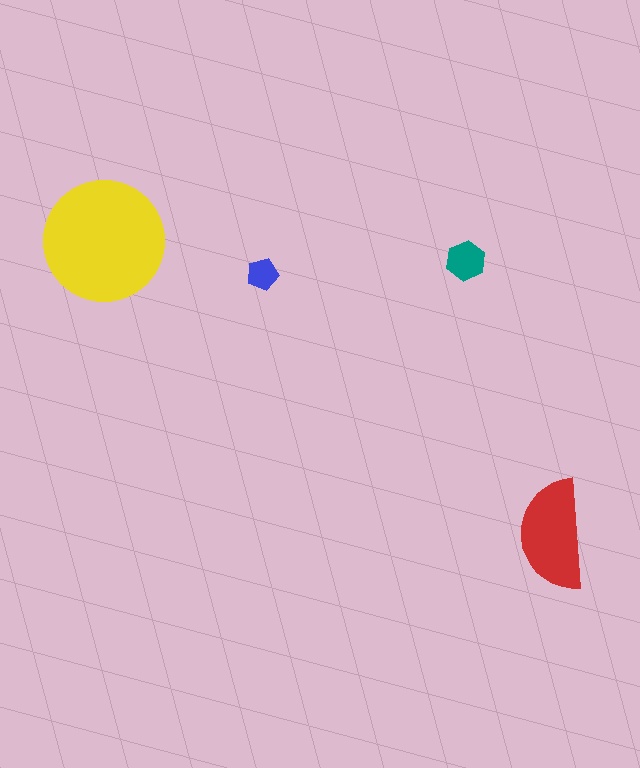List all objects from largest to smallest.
The yellow circle, the red semicircle, the teal hexagon, the blue pentagon.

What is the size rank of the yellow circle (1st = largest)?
1st.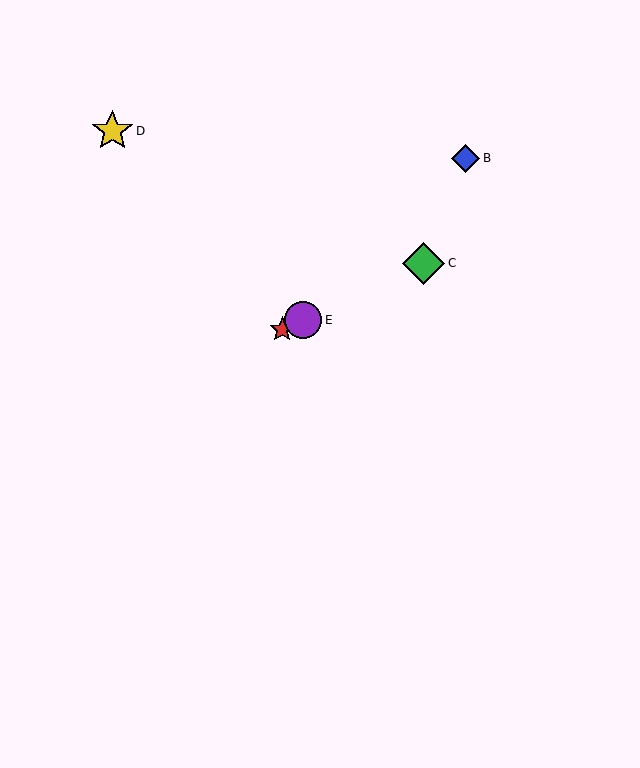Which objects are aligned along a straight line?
Objects A, C, E are aligned along a straight line.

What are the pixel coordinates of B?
Object B is at (466, 158).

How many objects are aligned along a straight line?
3 objects (A, C, E) are aligned along a straight line.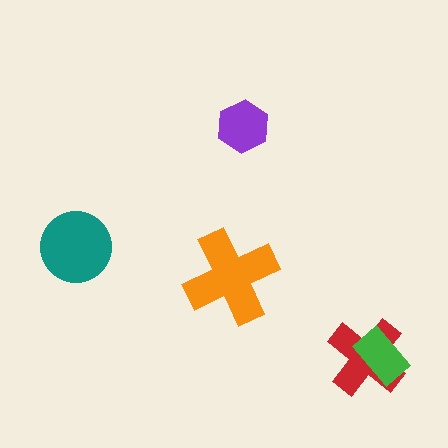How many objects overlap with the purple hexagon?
0 objects overlap with the purple hexagon.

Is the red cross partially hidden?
Yes, it is partially covered by another shape.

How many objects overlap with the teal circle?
0 objects overlap with the teal circle.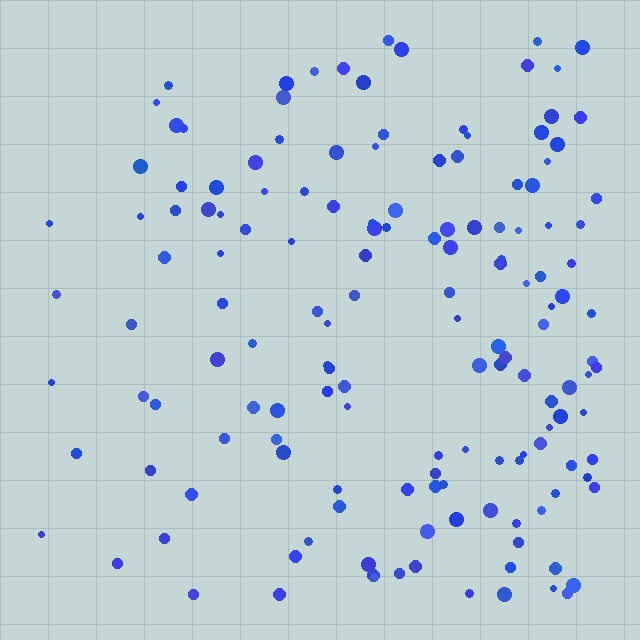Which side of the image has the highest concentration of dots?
The right.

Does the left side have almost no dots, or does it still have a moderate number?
Still a moderate number, just noticeably fewer than the right.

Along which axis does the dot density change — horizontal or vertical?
Horizontal.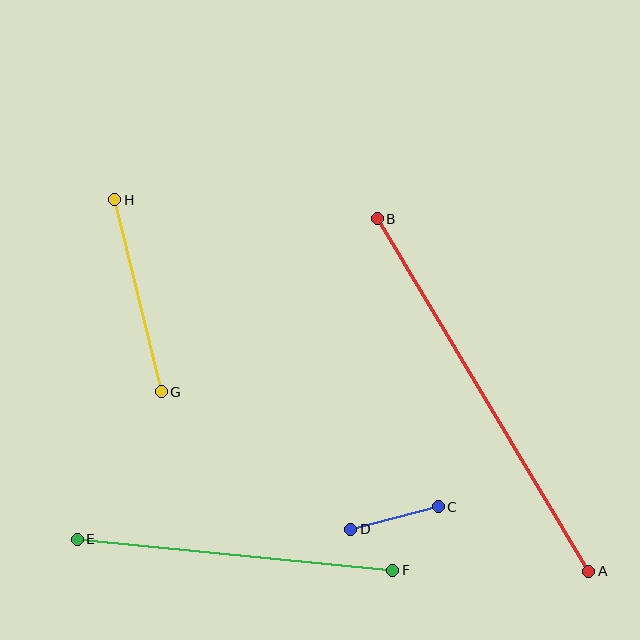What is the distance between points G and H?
The distance is approximately 198 pixels.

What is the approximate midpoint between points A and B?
The midpoint is at approximately (483, 395) pixels.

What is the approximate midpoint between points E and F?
The midpoint is at approximately (235, 555) pixels.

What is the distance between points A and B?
The distance is approximately 411 pixels.